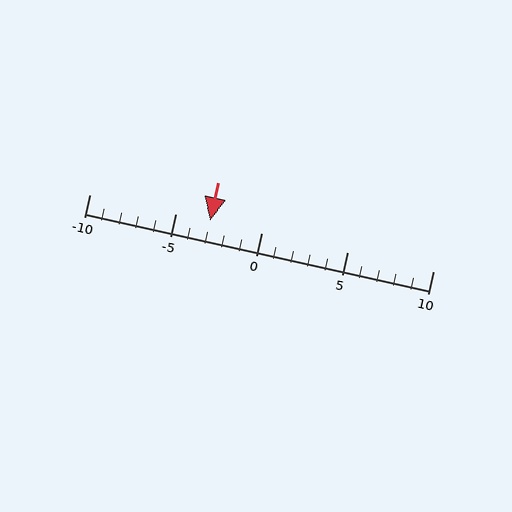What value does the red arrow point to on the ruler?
The red arrow points to approximately -3.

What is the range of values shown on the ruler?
The ruler shows values from -10 to 10.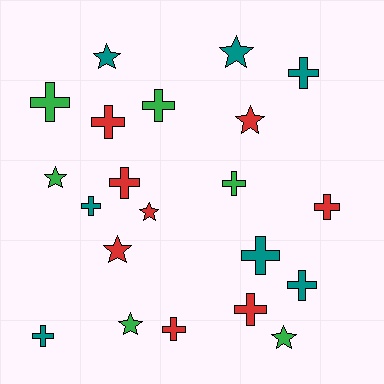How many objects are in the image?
There are 21 objects.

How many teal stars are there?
There are 2 teal stars.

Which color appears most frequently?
Red, with 8 objects.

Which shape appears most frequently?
Cross, with 13 objects.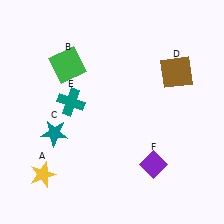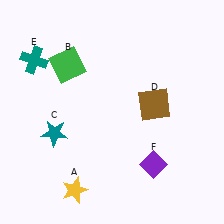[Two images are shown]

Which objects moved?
The objects that moved are: the yellow star (A), the brown square (D), the teal cross (E).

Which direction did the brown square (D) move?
The brown square (D) moved down.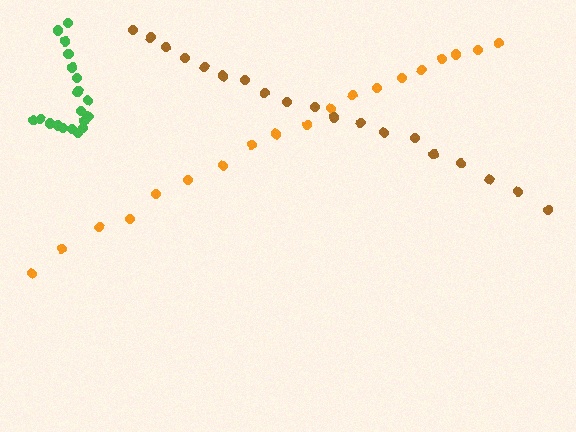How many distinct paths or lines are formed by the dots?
There are 3 distinct paths.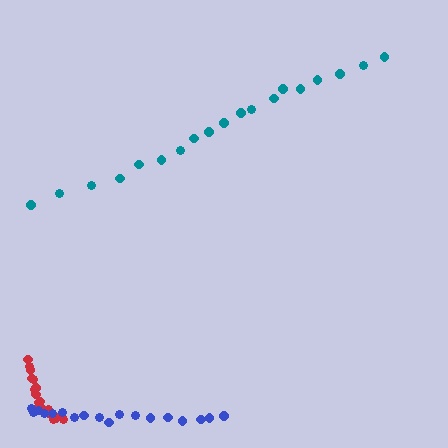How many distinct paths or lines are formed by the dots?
There are 3 distinct paths.